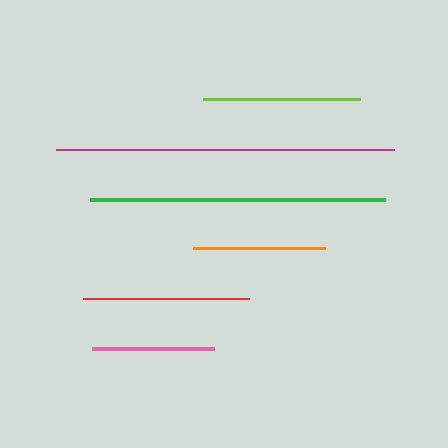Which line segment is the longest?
The magenta line is the longest at approximately 337 pixels.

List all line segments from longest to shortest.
From longest to shortest: magenta, green, red, lime, orange, pink.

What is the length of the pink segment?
The pink segment is approximately 122 pixels long.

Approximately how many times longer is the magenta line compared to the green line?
The magenta line is approximately 1.1 times the length of the green line.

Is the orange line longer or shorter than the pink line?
The orange line is longer than the pink line.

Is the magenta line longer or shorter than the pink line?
The magenta line is longer than the pink line.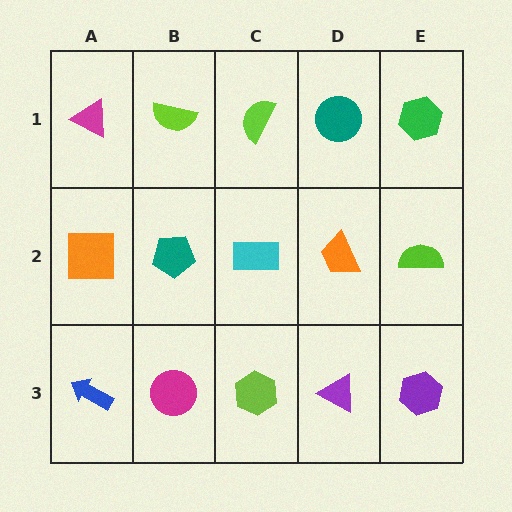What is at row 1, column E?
A green hexagon.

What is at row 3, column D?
A purple triangle.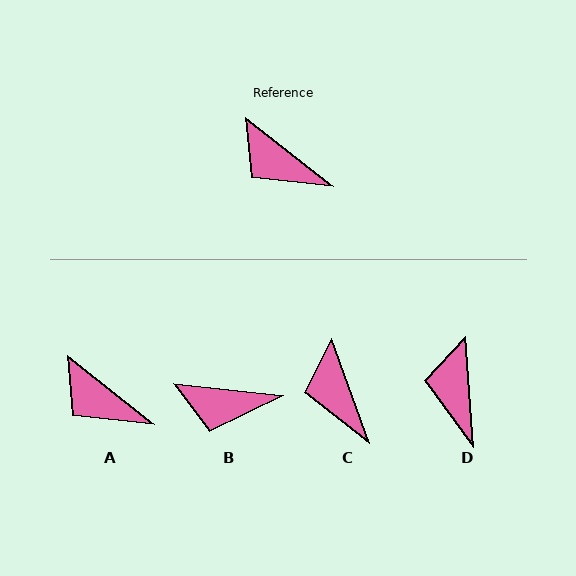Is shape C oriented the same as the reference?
No, it is off by about 33 degrees.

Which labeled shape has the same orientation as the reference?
A.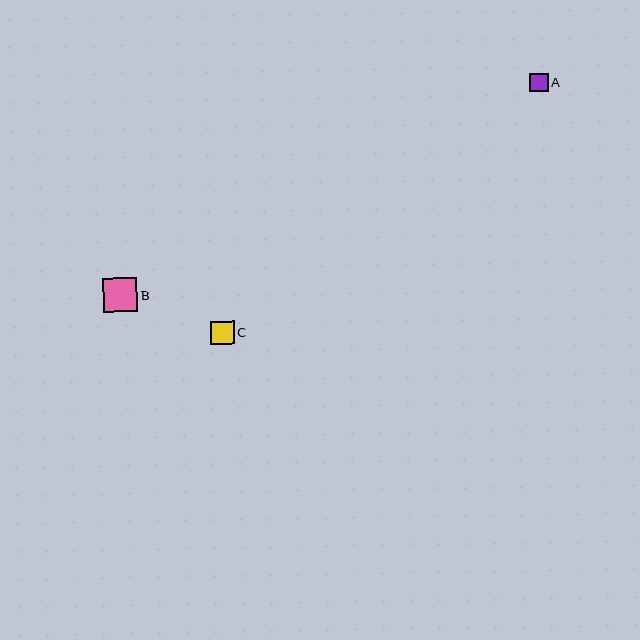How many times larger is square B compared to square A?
Square B is approximately 1.8 times the size of square A.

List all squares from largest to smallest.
From largest to smallest: B, C, A.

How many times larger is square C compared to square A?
Square C is approximately 1.3 times the size of square A.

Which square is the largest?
Square B is the largest with a size of approximately 34 pixels.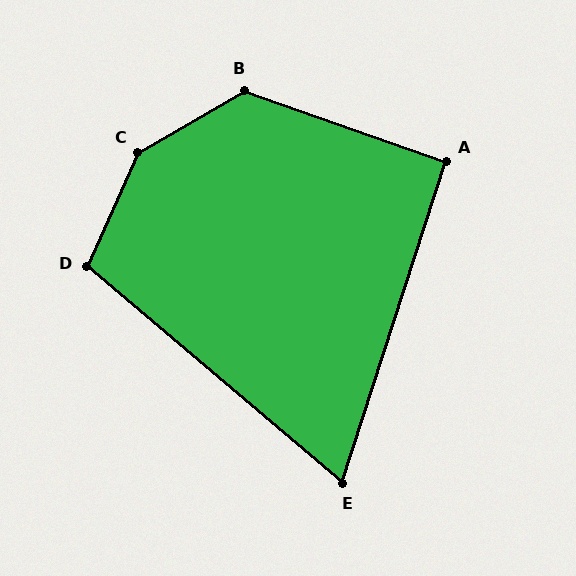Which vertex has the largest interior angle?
C, at approximately 144 degrees.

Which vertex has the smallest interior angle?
E, at approximately 68 degrees.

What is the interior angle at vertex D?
Approximately 106 degrees (obtuse).